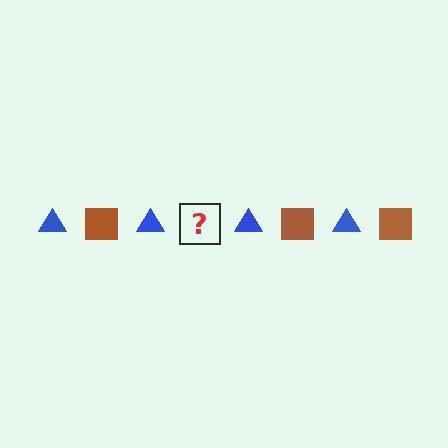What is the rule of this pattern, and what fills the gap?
The rule is that the pattern alternates between blue triangle and brown square. The gap should be filled with a brown square.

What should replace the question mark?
The question mark should be replaced with a brown square.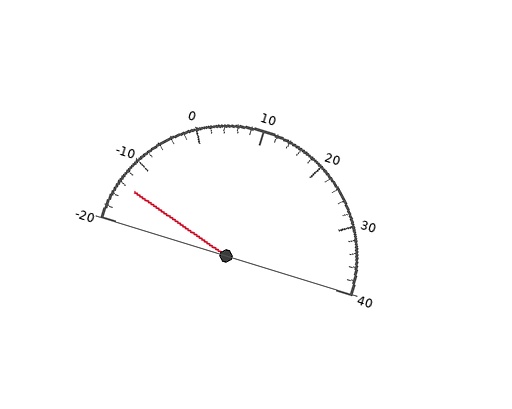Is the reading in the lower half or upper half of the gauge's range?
The reading is in the lower half of the range (-20 to 40).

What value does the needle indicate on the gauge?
The needle indicates approximately -14.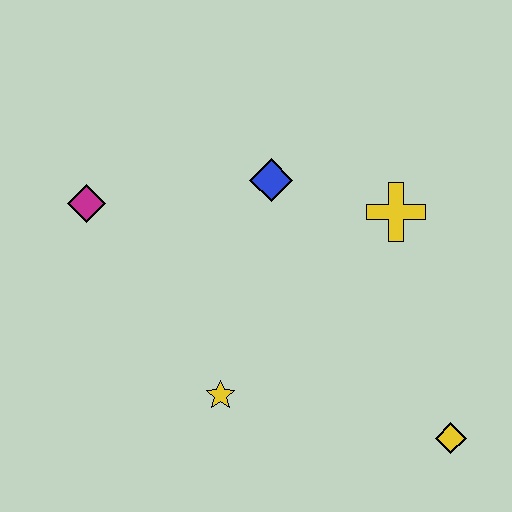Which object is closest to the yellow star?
The blue diamond is closest to the yellow star.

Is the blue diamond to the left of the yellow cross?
Yes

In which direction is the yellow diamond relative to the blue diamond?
The yellow diamond is below the blue diamond.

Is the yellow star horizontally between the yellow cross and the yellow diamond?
No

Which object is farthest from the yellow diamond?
The magenta diamond is farthest from the yellow diamond.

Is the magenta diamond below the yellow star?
No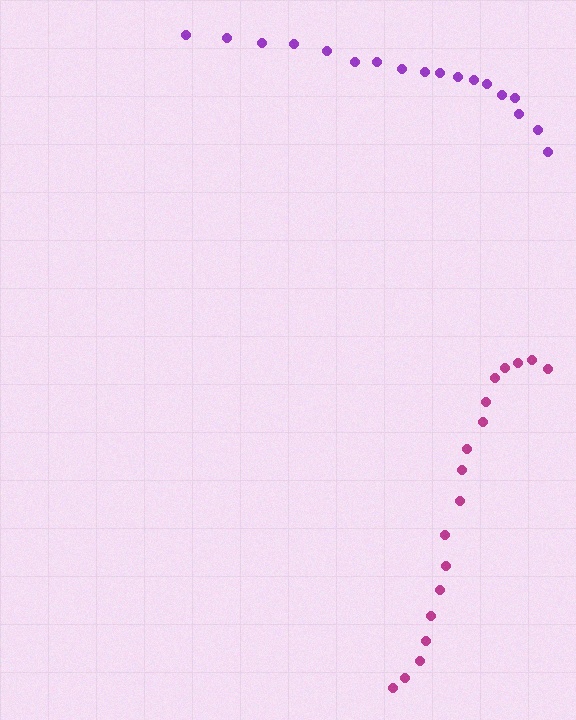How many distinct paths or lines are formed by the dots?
There are 2 distinct paths.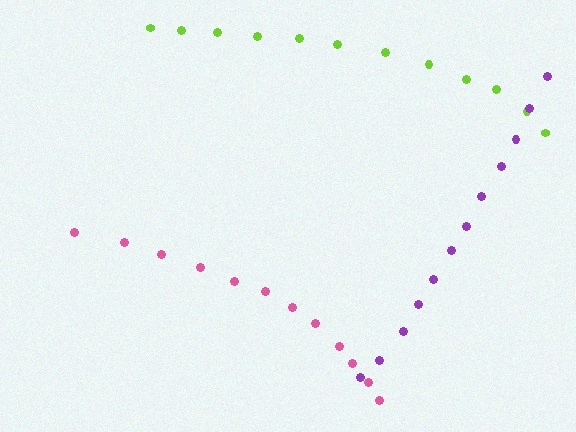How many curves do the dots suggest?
There are 3 distinct paths.